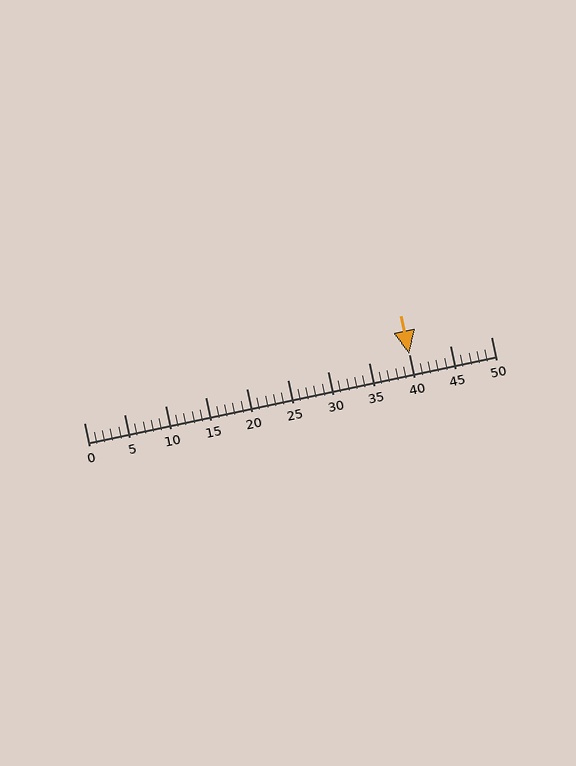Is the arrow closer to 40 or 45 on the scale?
The arrow is closer to 40.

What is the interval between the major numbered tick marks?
The major tick marks are spaced 5 units apart.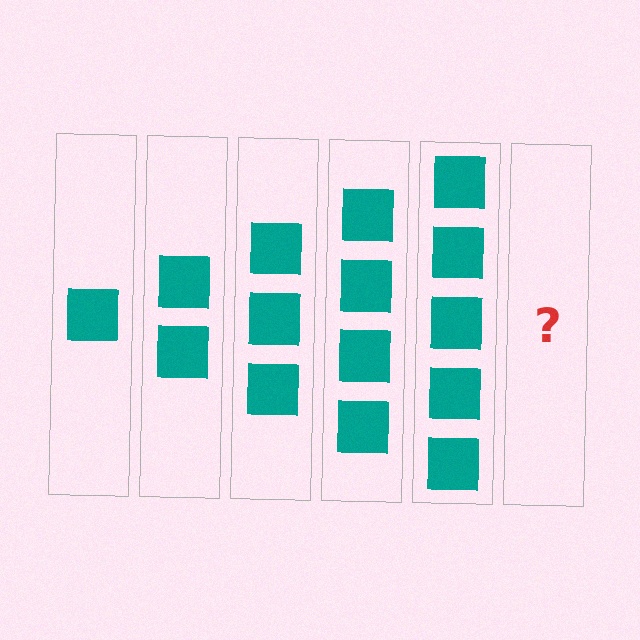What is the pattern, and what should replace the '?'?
The pattern is that each step adds one more square. The '?' should be 6 squares.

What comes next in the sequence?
The next element should be 6 squares.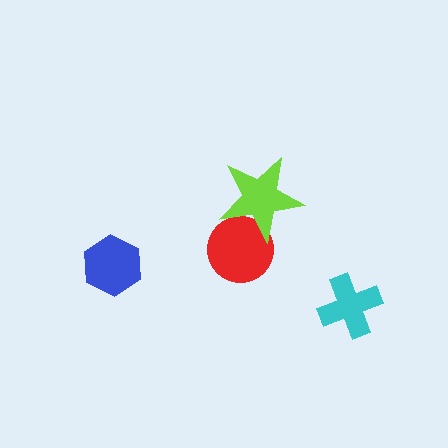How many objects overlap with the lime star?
1 object overlaps with the lime star.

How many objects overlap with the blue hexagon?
0 objects overlap with the blue hexagon.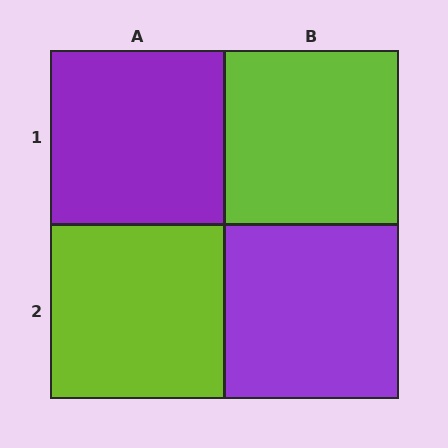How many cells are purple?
2 cells are purple.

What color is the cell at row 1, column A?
Purple.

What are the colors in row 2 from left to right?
Lime, purple.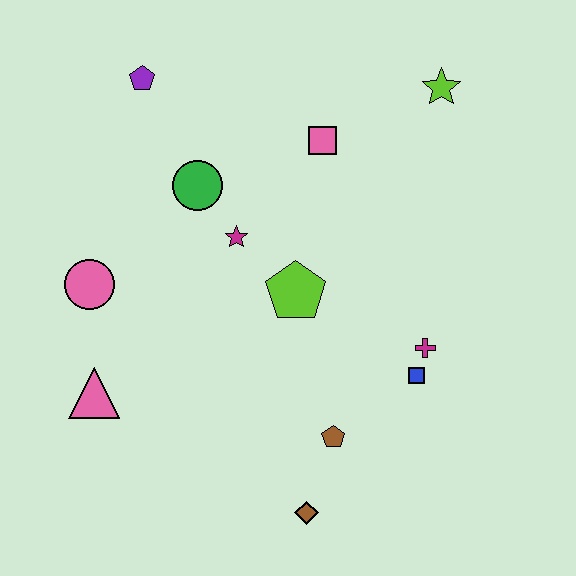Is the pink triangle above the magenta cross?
No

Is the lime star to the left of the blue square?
No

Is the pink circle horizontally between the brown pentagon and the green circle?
No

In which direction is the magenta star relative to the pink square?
The magenta star is below the pink square.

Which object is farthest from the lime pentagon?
The purple pentagon is farthest from the lime pentagon.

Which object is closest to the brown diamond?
The brown pentagon is closest to the brown diamond.